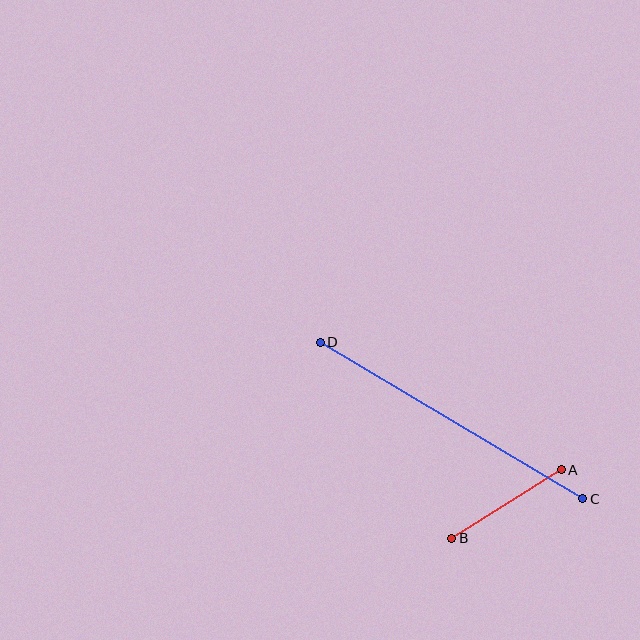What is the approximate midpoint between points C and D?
The midpoint is at approximately (452, 421) pixels.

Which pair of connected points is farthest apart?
Points C and D are farthest apart.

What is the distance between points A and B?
The distance is approximately 129 pixels.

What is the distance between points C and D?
The distance is approximately 306 pixels.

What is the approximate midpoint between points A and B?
The midpoint is at approximately (507, 504) pixels.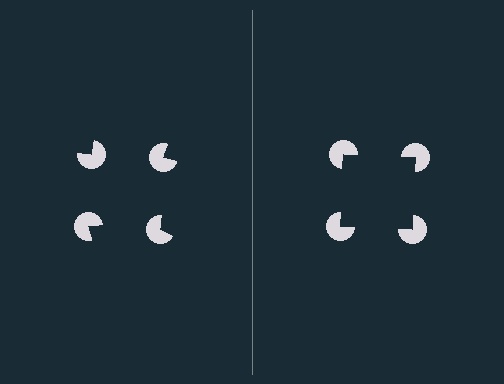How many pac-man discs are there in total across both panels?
8 — 4 on each side.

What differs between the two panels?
The pac-man discs are positioned identically on both sides; only the wedge orientations differ. On the right they align to a square; on the left they are misaligned.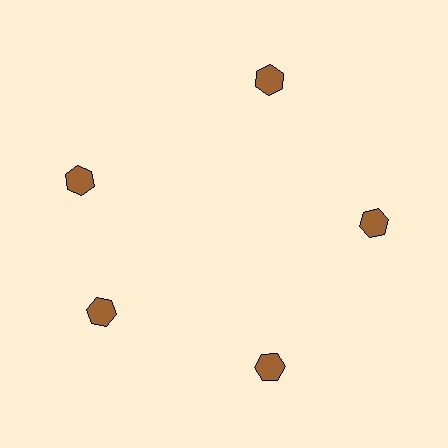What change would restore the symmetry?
The symmetry would be restored by rotating it back into even spacing with its neighbors so that all 5 hexagons sit at equal angles and equal distance from the center.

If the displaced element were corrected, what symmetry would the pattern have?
It would have 5-fold rotational symmetry — the pattern would map onto itself every 72 degrees.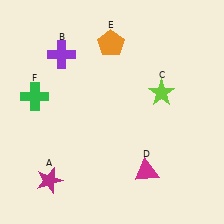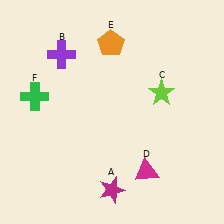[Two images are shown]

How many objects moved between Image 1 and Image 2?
1 object moved between the two images.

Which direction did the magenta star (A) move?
The magenta star (A) moved right.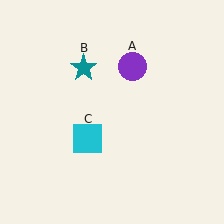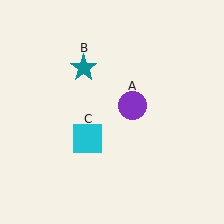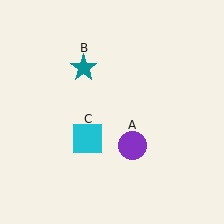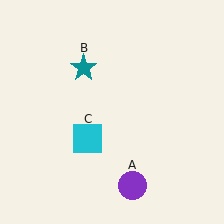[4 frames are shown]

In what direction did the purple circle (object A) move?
The purple circle (object A) moved down.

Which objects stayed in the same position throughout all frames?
Teal star (object B) and cyan square (object C) remained stationary.